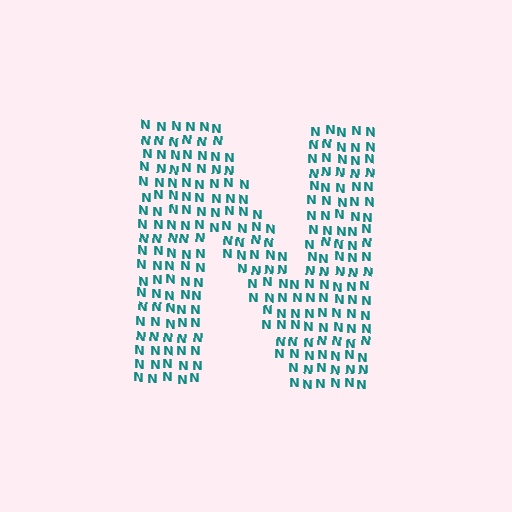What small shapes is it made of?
It is made of small letter N's.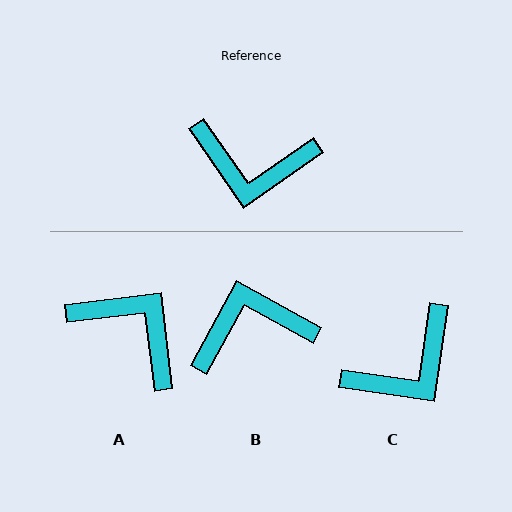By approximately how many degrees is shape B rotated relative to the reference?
Approximately 154 degrees clockwise.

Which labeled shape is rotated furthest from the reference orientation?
B, about 154 degrees away.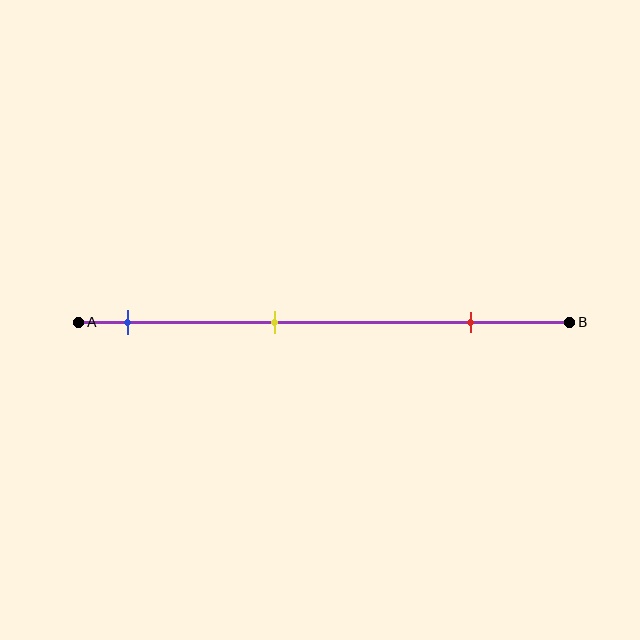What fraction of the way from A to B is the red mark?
The red mark is approximately 80% (0.8) of the way from A to B.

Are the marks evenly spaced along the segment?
Yes, the marks are approximately evenly spaced.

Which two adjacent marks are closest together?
The blue and yellow marks are the closest adjacent pair.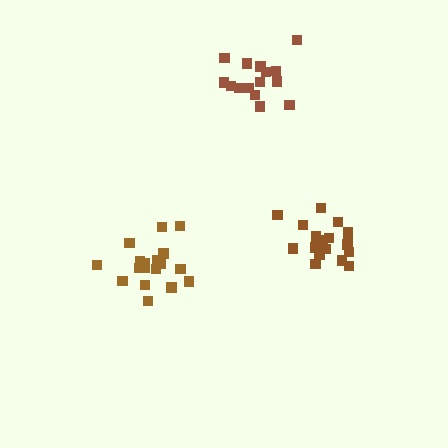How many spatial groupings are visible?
There are 3 spatial groupings.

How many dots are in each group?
Group 1: 18 dots, Group 2: 15 dots, Group 3: 18 dots (51 total).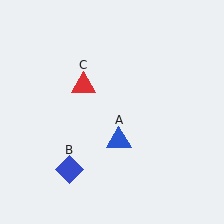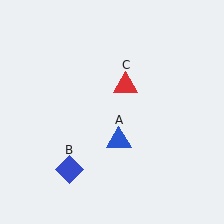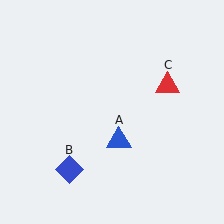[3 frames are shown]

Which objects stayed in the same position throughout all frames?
Blue triangle (object A) and blue diamond (object B) remained stationary.